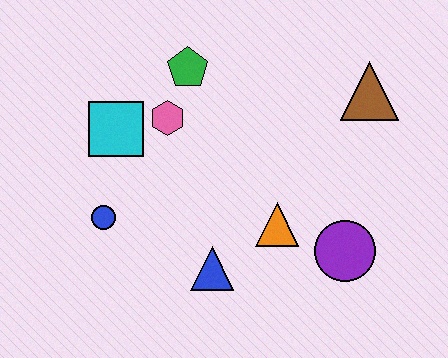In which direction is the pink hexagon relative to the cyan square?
The pink hexagon is to the right of the cyan square.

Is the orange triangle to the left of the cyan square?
No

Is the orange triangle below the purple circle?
No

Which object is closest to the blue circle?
The cyan square is closest to the blue circle.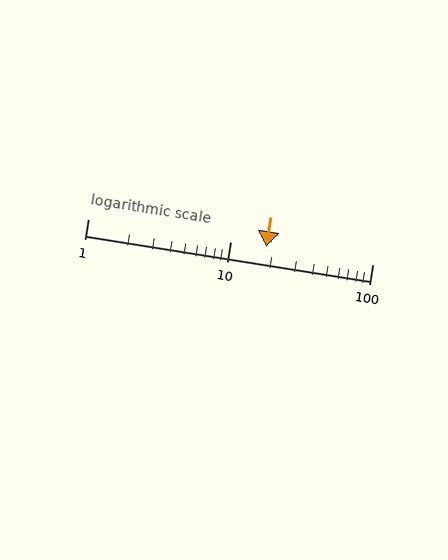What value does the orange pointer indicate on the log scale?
The pointer indicates approximately 18.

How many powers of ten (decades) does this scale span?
The scale spans 2 decades, from 1 to 100.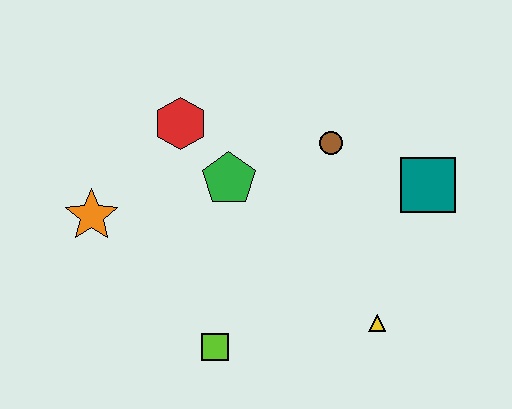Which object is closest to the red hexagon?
The green pentagon is closest to the red hexagon.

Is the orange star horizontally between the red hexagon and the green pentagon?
No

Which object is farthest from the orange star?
The teal square is farthest from the orange star.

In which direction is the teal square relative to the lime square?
The teal square is to the right of the lime square.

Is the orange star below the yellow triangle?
No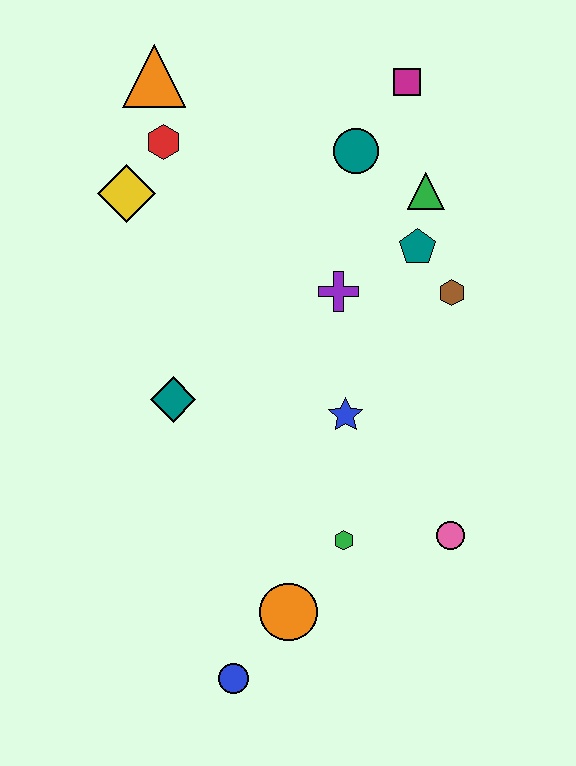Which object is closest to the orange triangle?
The red hexagon is closest to the orange triangle.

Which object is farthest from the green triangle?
The blue circle is farthest from the green triangle.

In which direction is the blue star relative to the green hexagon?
The blue star is above the green hexagon.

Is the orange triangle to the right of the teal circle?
No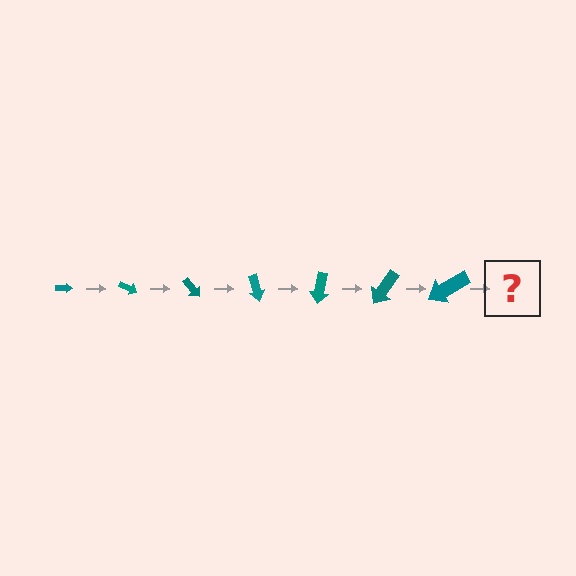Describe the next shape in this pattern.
It should be an arrow, larger than the previous one and rotated 175 degrees from the start.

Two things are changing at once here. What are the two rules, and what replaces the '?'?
The two rules are that the arrow grows larger each step and it rotates 25 degrees each step. The '?' should be an arrow, larger than the previous one and rotated 175 degrees from the start.